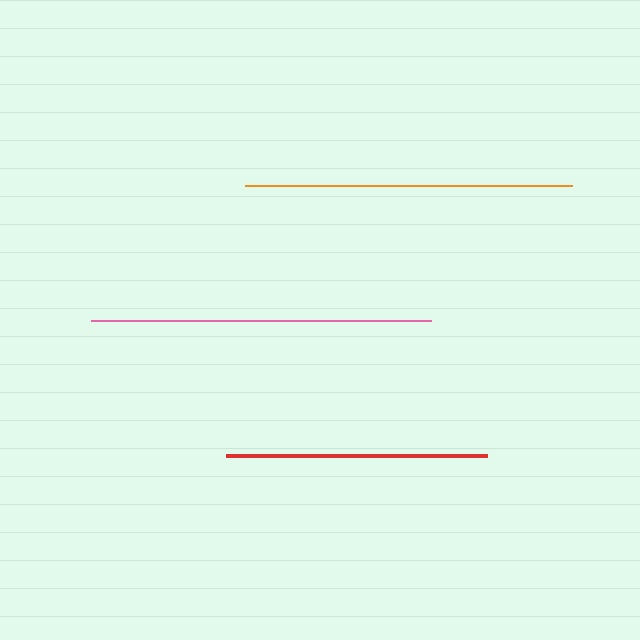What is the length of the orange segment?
The orange segment is approximately 327 pixels long.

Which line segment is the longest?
The pink line is the longest at approximately 340 pixels.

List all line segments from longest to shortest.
From longest to shortest: pink, orange, red.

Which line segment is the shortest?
The red line is the shortest at approximately 261 pixels.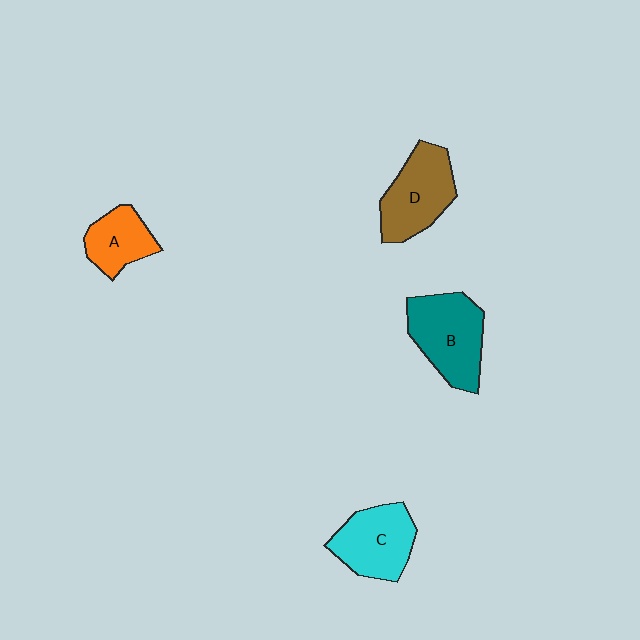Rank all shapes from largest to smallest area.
From largest to smallest: B (teal), D (brown), C (cyan), A (orange).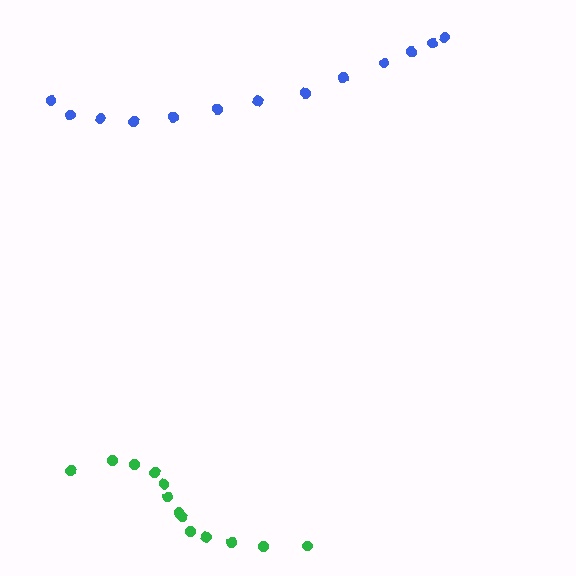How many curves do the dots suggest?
There are 2 distinct paths.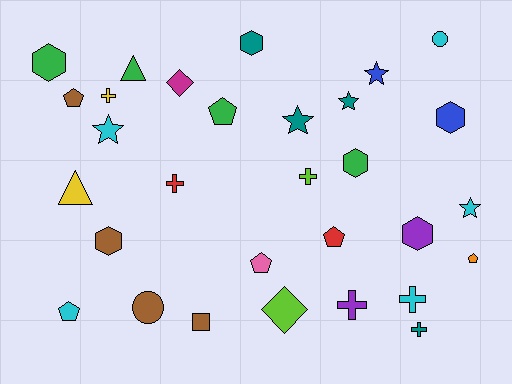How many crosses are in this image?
There are 6 crosses.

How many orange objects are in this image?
There is 1 orange object.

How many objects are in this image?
There are 30 objects.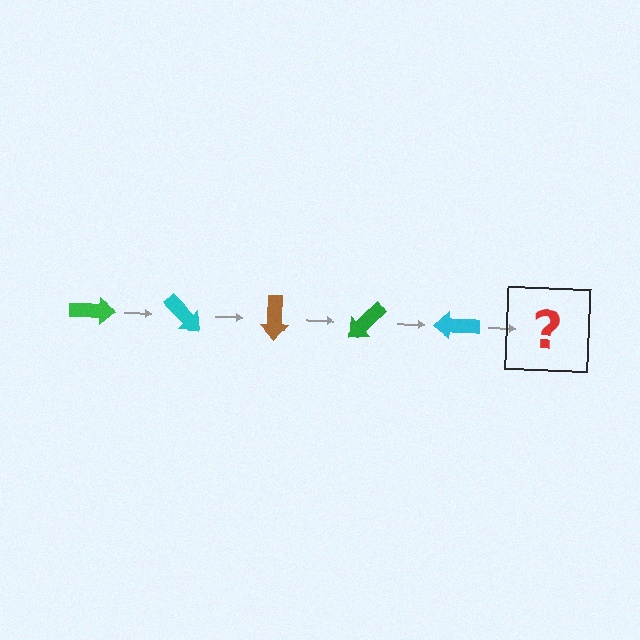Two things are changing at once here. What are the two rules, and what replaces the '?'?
The two rules are that it rotates 45 degrees each step and the color cycles through green, cyan, and brown. The '?' should be a brown arrow, rotated 225 degrees from the start.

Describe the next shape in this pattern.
It should be a brown arrow, rotated 225 degrees from the start.